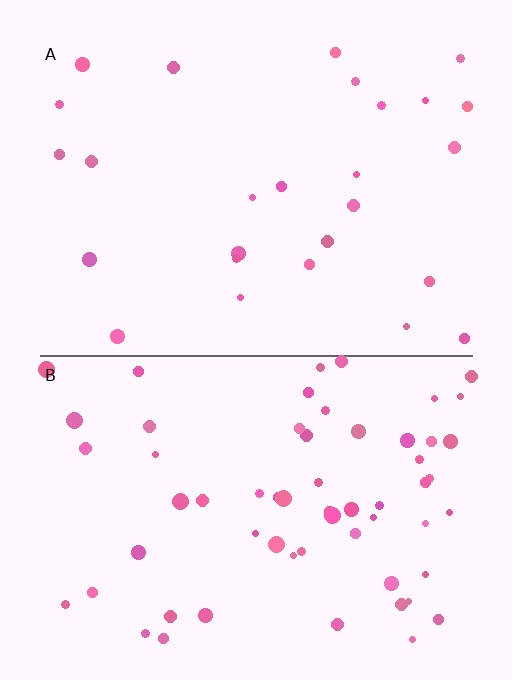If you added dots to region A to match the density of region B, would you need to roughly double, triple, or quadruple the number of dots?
Approximately double.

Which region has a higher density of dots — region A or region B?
B (the bottom).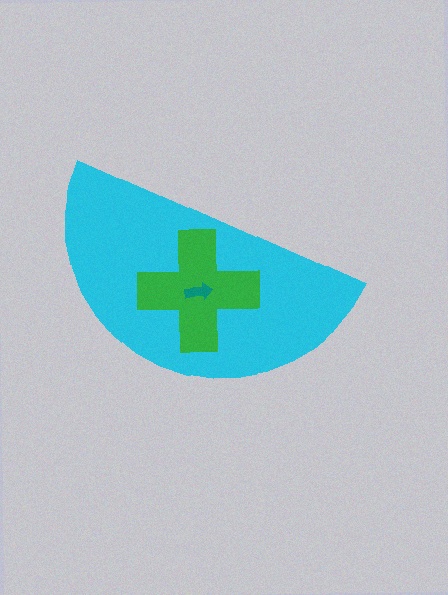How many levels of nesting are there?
3.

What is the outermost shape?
The cyan semicircle.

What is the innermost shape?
The teal arrow.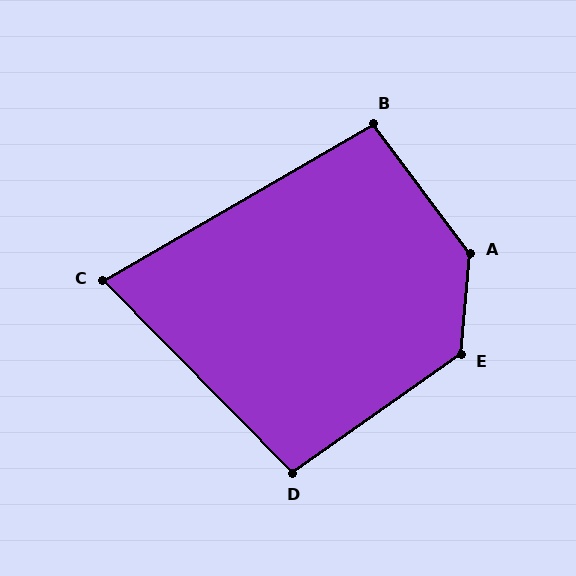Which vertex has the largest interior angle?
A, at approximately 138 degrees.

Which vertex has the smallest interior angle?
C, at approximately 76 degrees.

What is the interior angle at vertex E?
Approximately 130 degrees (obtuse).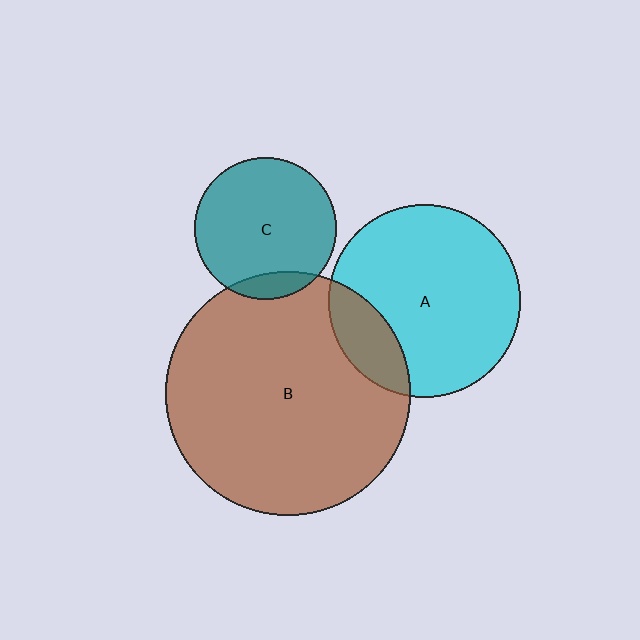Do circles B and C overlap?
Yes.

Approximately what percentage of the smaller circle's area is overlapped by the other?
Approximately 10%.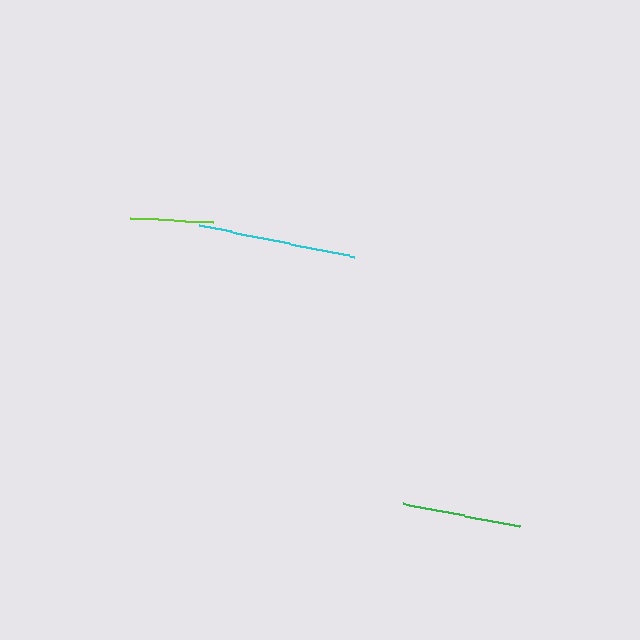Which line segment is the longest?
The cyan line is the longest at approximately 158 pixels.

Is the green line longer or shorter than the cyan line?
The cyan line is longer than the green line.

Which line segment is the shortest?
The lime line is the shortest at approximately 83 pixels.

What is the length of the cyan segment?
The cyan segment is approximately 158 pixels long.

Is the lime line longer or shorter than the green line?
The green line is longer than the lime line.